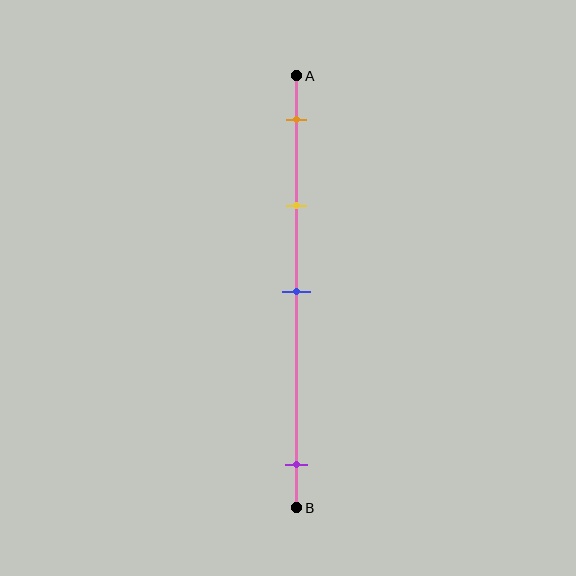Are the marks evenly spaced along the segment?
No, the marks are not evenly spaced.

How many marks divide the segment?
There are 4 marks dividing the segment.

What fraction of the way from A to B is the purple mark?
The purple mark is approximately 90% (0.9) of the way from A to B.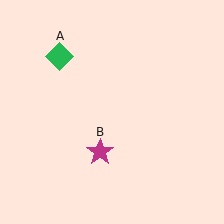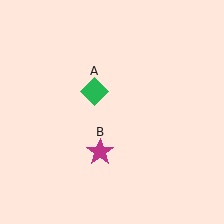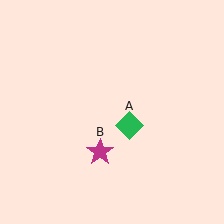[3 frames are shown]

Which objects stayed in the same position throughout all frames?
Magenta star (object B) remained stationary.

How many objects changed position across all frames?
1 object changed position: green diamond (object A).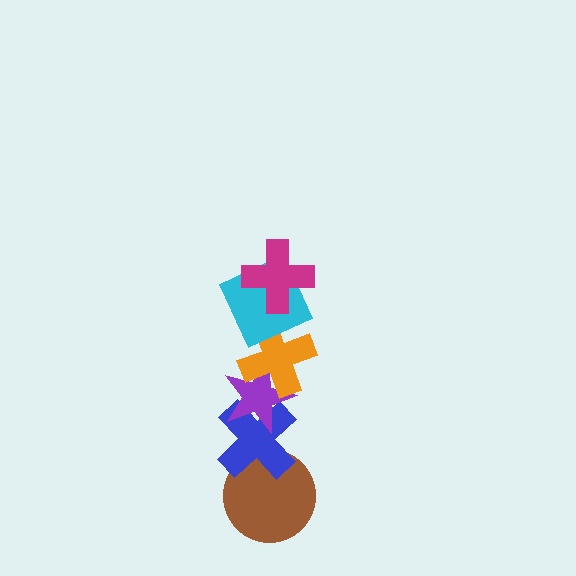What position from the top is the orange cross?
The orange cross is 3rd from the top.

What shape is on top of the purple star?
The orange cross is on top of the purple star.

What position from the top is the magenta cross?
The magenta cross is 1st from the top.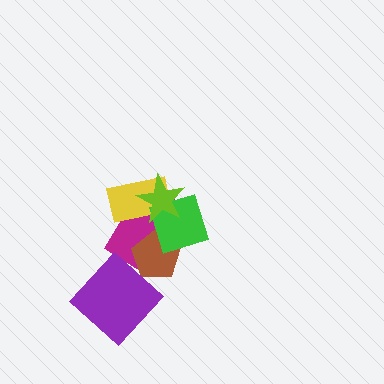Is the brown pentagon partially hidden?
Yes, it is partially covered by another shape.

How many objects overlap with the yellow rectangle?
3 objects overlap with the yellow rectangle.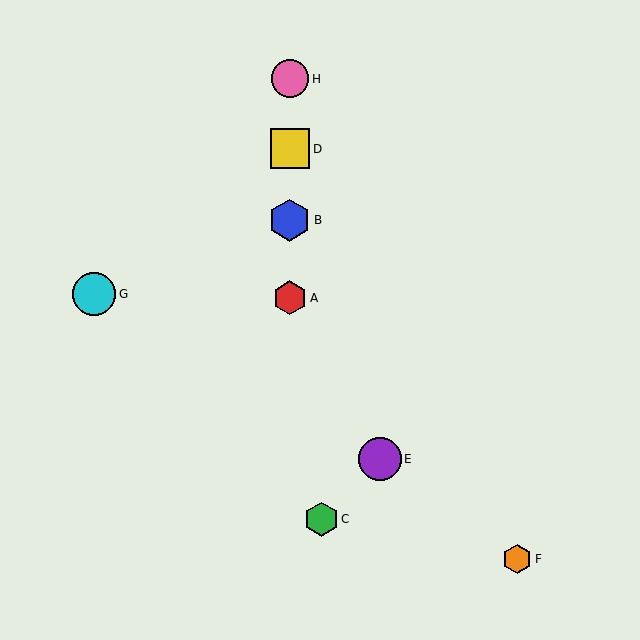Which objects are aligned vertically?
Objects A, B, D, H are aligned vertically.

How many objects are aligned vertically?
4 objects (A, B, D, H) are aligned vertically.